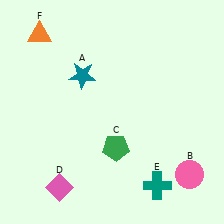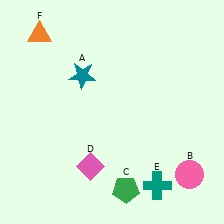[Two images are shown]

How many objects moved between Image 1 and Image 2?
2 objects moved between the two images.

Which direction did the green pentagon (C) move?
The green pentagon (C) moved down.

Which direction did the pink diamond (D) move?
The pink diamond (D) moved right.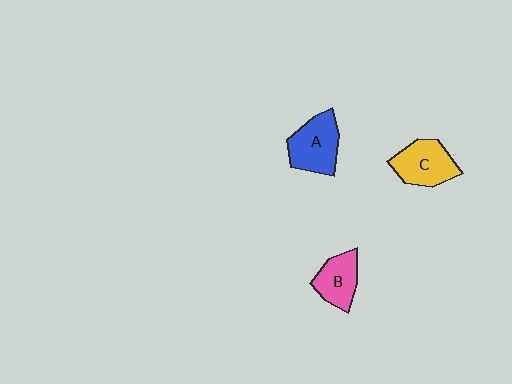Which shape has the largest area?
Shape A (blue).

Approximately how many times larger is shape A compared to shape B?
Approximately 1.3 times.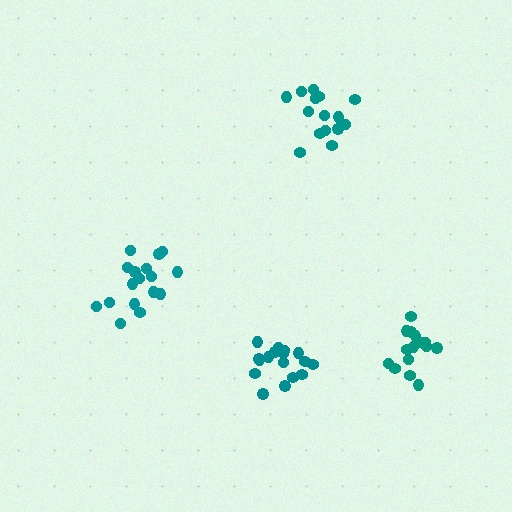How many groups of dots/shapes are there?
There are 4 groups.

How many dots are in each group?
Group 1: 15 dots, Group 2: 15 dots, Group 3: 17 dots, Group 4: 17 dots (64 total).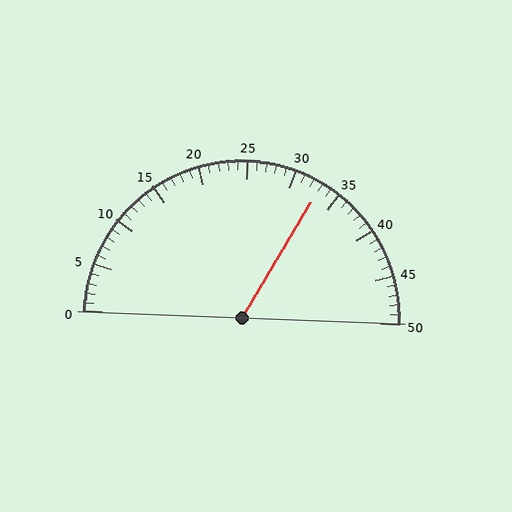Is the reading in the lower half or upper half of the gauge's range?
The reading is in the upper half of the range (0 to 50).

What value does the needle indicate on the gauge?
The needle indicates approximately 33.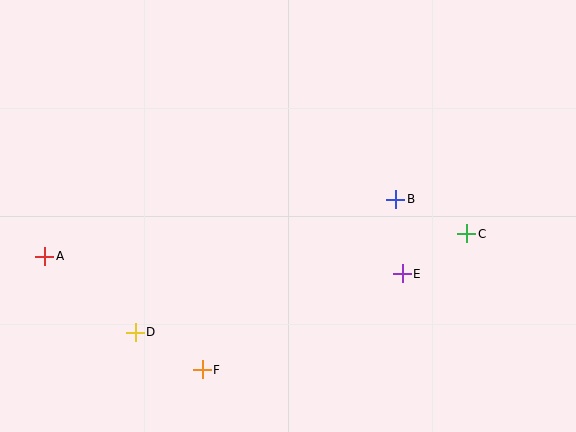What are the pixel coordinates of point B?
Point B is at (396, 199).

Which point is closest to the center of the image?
Point B at (396, 199) is closest to the center.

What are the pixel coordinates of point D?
Point D is at (135, 332).